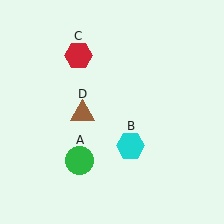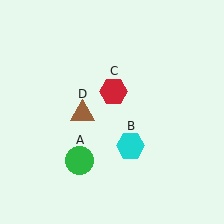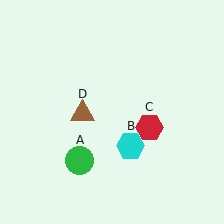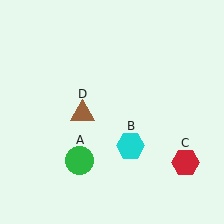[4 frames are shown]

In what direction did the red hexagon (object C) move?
The red hexagon (object C) moved down and to the right.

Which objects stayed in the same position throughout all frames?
Green circle (object A) and cyan hexagon (object B) and brown triangle (object D) remained stationary.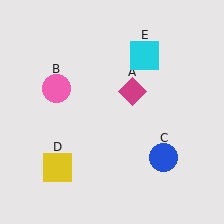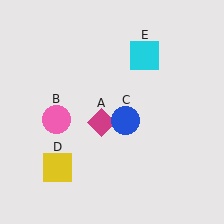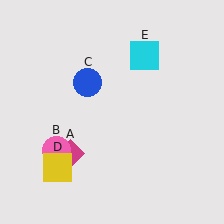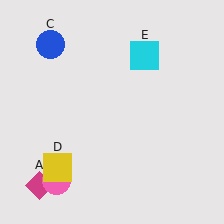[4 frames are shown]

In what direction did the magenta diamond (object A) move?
The magenta diamond (object A) moved down and to the left.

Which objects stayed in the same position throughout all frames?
Yellow square (object D) and cyan square (object E) remained stationary.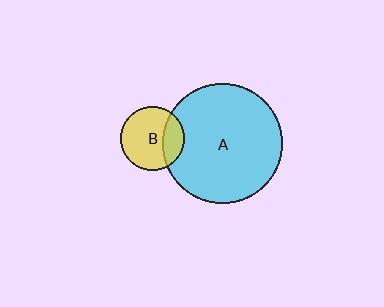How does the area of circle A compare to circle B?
Approximately 3.6 times.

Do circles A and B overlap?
Yes.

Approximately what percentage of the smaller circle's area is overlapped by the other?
Approximately 25%.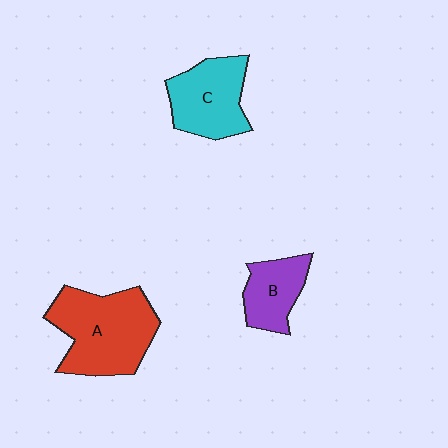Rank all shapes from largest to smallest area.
From largest to smallest: A (red), C (cyan), B (purple).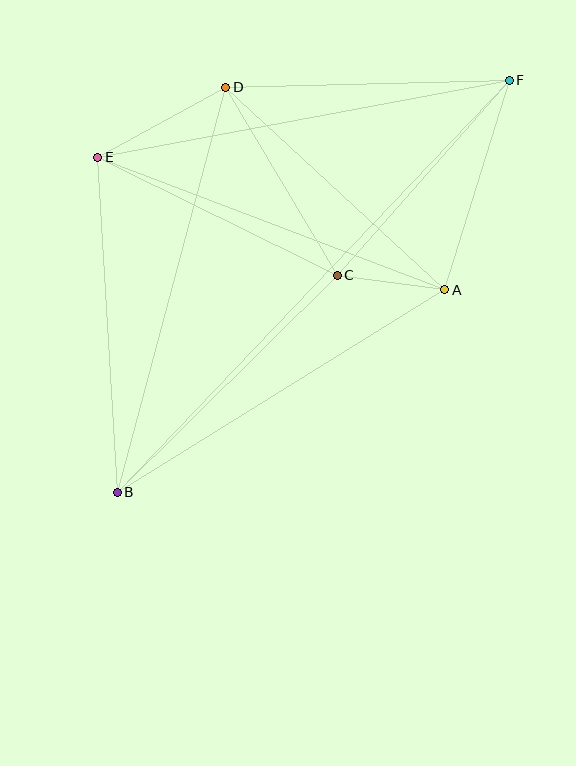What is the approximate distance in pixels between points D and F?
The distance between D and F is approximately 283 pixels.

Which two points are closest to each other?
Points A and C are closest to each other.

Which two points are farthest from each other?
Points B and F are farthest from each other.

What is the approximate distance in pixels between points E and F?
The distance between E and F is approximately 419 pixels.